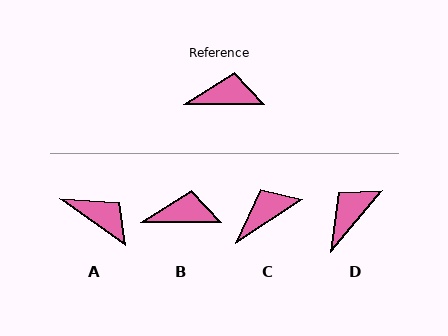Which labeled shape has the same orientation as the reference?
B.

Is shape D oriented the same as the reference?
No, it is off by about 50 degrees.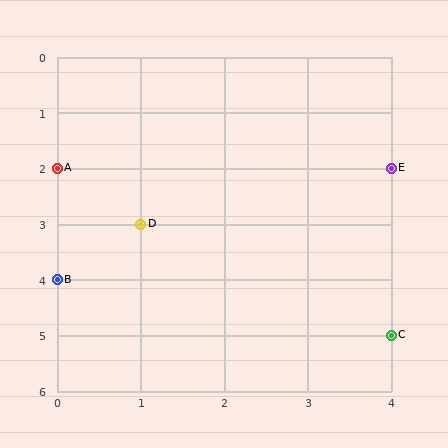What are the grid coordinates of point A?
Point A is at grid coordinates (0, 2).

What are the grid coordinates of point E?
Point E is at grid coordinates (4, 2).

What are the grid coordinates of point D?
Point D is at grid coordinates (1, 3).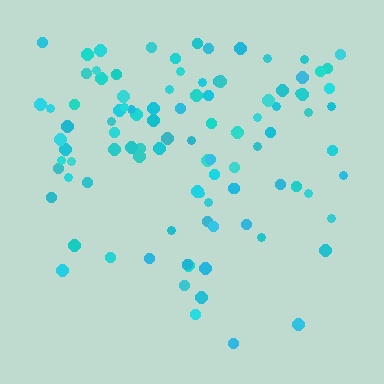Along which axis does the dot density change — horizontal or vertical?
Vertical.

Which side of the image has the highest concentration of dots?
The top.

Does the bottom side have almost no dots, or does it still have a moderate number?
Still a moderate number, just noticeably fewer than the top.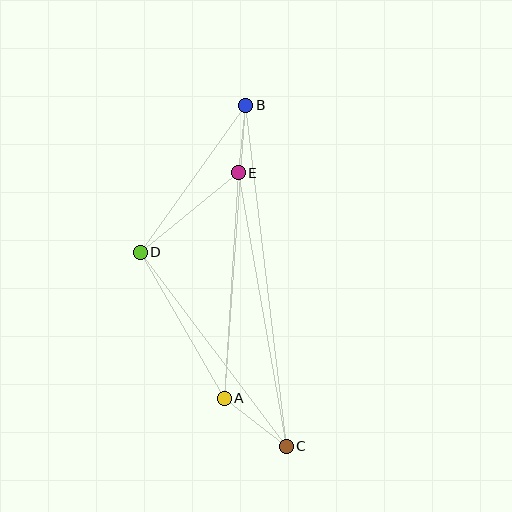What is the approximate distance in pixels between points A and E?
The distance between A and E is approximately 226 pixels.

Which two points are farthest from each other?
Points B and C are farthest from each other.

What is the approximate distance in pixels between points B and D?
The distance between B and D is approximately 181 pixels.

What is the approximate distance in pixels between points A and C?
The distance between A and C is approximately 78 pixels.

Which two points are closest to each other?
Points B and E are closest to each other.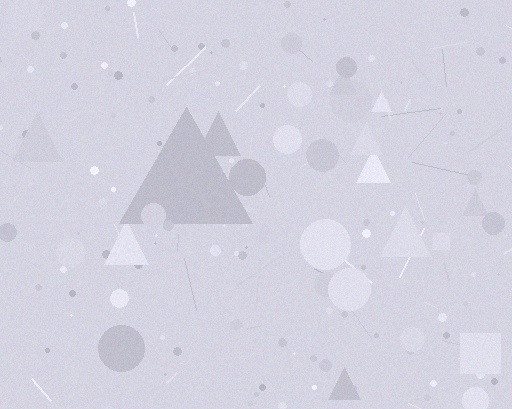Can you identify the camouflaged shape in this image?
The camouflaged shape is a triangle.